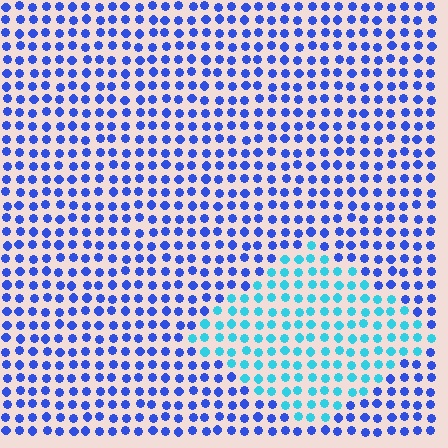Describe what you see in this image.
The image is filled with small blue elements in a uniform arrangement. A diamond-shaped region is visible where the elements are tinted to a slightly different hue, forming a subtle color boundary.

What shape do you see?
I see a diamond.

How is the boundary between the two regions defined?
The boundary is defined purely by a slight shift in hue (about 43 degrees). Spacing, size, and orientation are identical on both sides.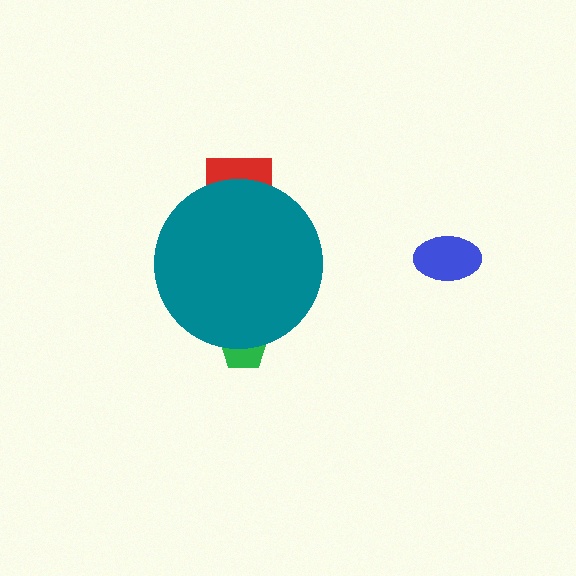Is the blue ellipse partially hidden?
No, the blue ellipse is fully visible.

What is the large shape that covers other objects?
A teal circle.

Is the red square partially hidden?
Yes, the red square is partially hidden behind the teal circle.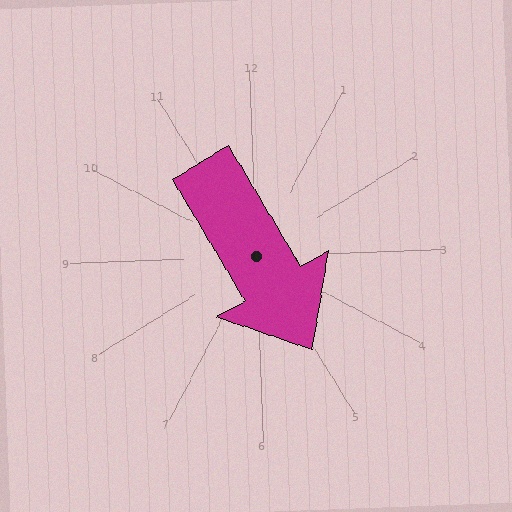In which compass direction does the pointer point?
Southeast.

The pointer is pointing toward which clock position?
Roughly 5 o'clock.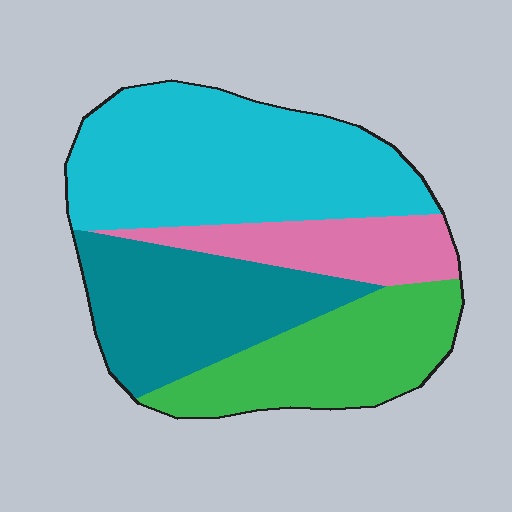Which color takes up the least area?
Pink, at roughly 15%.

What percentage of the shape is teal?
Teal takes up less than a quarter of the shape.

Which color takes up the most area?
Cyan, at roughly 40%.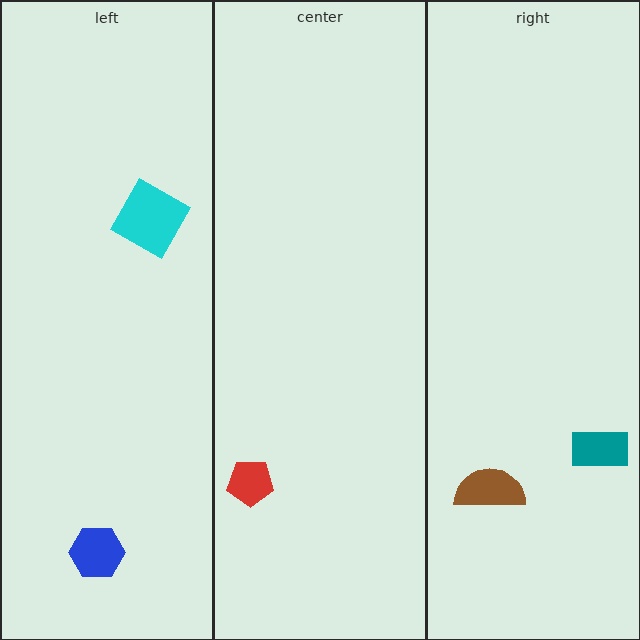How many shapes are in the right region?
2.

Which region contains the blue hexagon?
The left region.